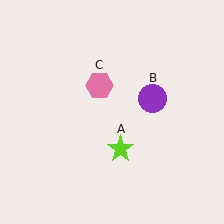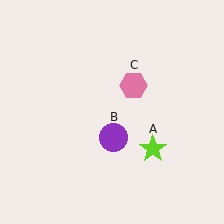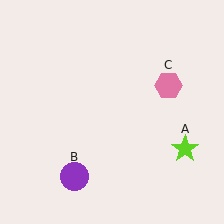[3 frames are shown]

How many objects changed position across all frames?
3 objects changed position: lime star (object A), purple circle (object B), pink hexagon (object C).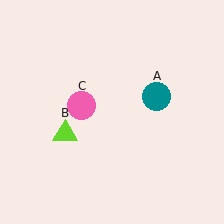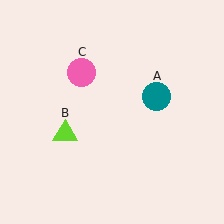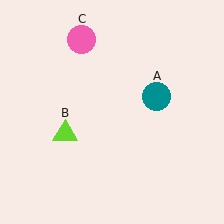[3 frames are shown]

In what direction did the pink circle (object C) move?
The pink circle (object C) moved up.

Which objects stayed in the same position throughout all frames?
Teal circle (object A) and lime triangle (object B) remained stationary.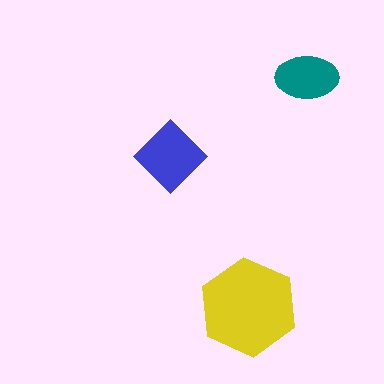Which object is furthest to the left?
The blue diamond is leftmost.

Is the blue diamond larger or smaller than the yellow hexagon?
Smaller.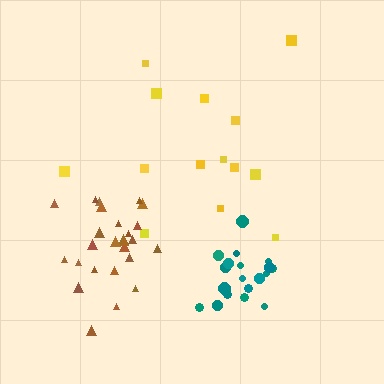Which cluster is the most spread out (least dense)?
Yellow.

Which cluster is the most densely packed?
Teal.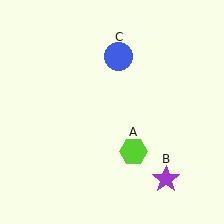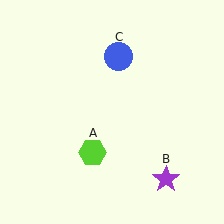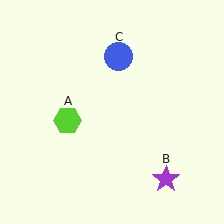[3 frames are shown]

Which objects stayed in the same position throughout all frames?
Purple star (object B) and blue circle (object C) remained stationary.